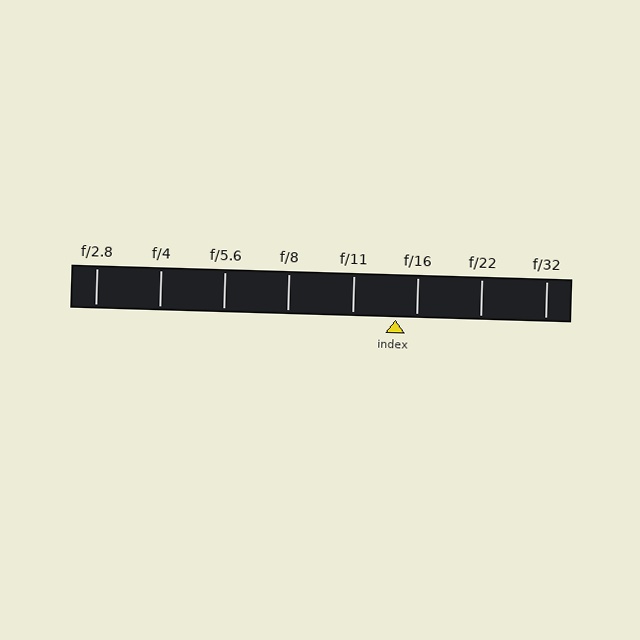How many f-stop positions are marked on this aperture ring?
There are 8 f-stop positions marked.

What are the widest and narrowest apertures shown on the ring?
The widest aperture shown is f/2.8 and the narrowest is f/32.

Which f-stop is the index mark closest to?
The index mark is closest to f/16.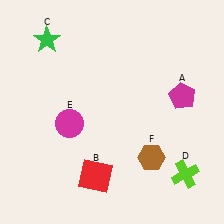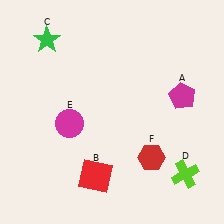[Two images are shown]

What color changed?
The hexagon (F) changed from brown in Image 1 to red in Image 2.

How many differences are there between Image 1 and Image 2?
There is 1 difference between the two images.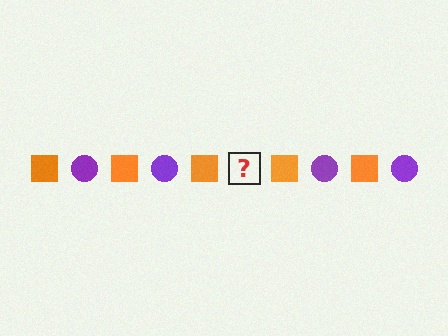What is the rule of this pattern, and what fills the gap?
The rule is that the pattern alternates between orange square and purple circle. The gap should be filled with a purple circle.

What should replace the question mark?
The question mark should be replaced with a purple circle.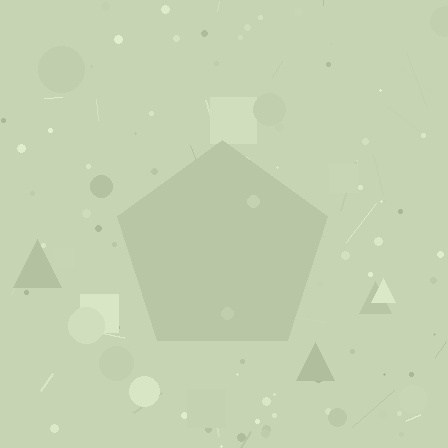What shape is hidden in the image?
A pentagon is hidden in the image.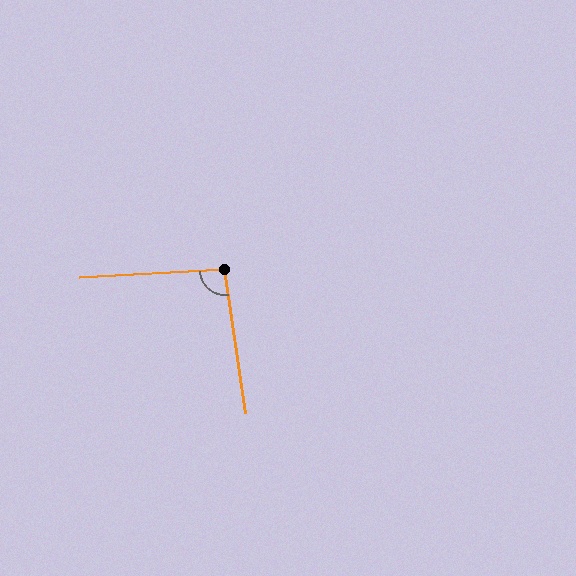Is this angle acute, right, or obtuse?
It is obtuse.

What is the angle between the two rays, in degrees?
Approximately 95 degrees.